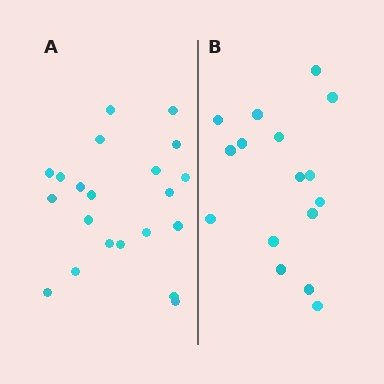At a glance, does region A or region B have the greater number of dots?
Region A (the left region) has more dots.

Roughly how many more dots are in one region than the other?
Region A has about 5 more dots than region B.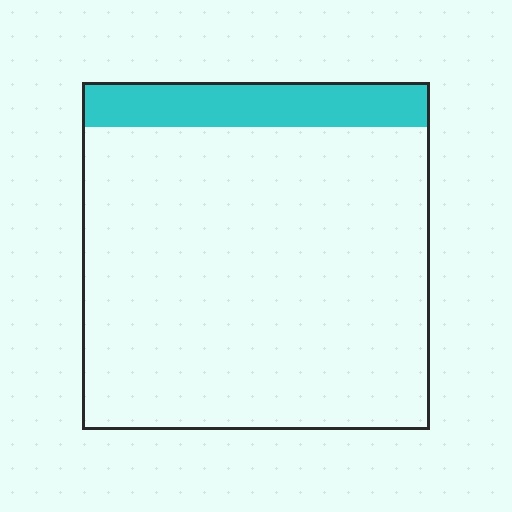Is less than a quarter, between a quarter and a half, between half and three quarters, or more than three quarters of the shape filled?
Less than a quarter.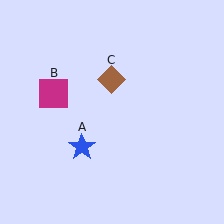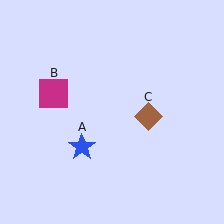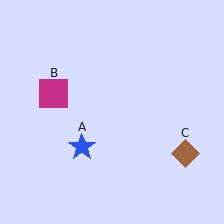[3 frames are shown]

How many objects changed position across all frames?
1 object changed position: brown diamond (object C).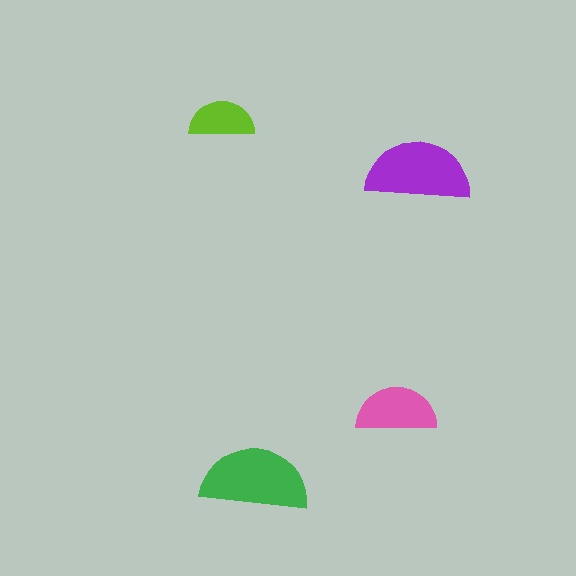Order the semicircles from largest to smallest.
the green one, the purple one, the pink one, the lime one.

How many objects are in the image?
There are 4 objects in the image.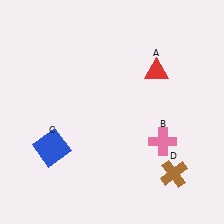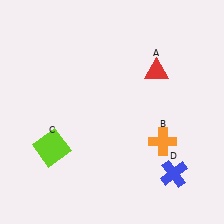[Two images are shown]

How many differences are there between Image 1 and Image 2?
There are 3 differences between the two images.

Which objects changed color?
B changed from pink to orange. C changed from blue to lime. D changed from brown to blue.